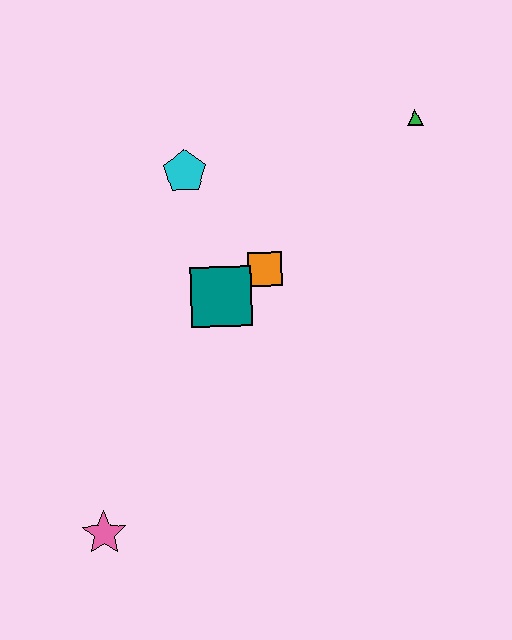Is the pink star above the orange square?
No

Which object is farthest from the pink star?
The green triangle is farthest from the pink star.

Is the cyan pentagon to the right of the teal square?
No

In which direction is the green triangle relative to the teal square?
The green triangle is to the right of the teal square.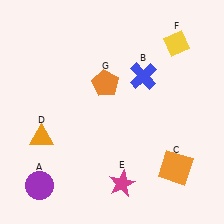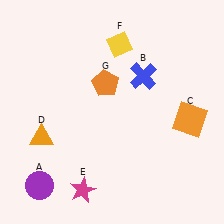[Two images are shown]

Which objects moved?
The objects that moved are: the orange square (C), the magenta star (E), the yellow diamond (F).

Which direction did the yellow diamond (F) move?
The yellow diamond (F) moved left.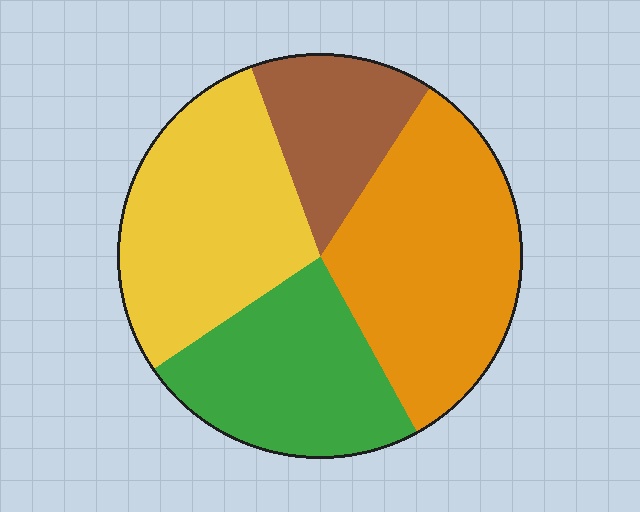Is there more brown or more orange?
Orange.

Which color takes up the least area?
Brown, at roughly 15%.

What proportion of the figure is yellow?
Yellow takes up between a quarter and a half of the figure.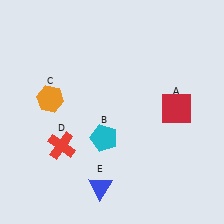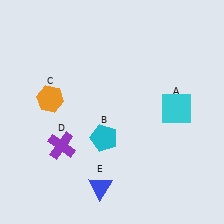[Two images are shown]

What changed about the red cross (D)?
In Image 1, D is red. In Image 2, it changed to purple.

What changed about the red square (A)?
In Image 1, A is red. In Image 2, it changed to cyan.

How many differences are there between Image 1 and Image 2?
There are 2 differences between the two images.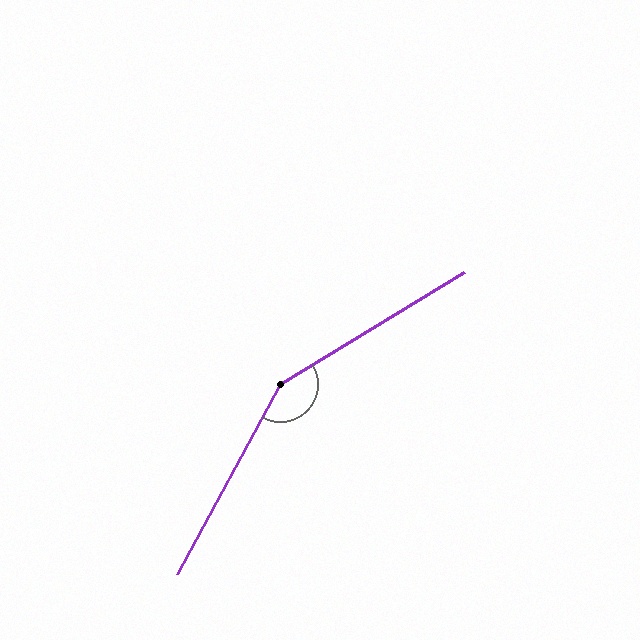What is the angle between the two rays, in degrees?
Approximately 150 degrees.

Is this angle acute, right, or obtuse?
It is obtuse.